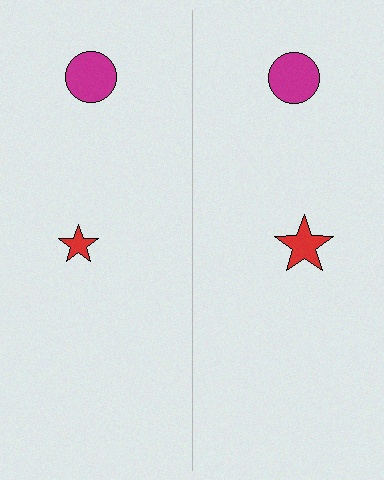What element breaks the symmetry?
The red star on the right side has a different size than its mirror counterpart.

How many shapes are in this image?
There are 4 shapes in this image.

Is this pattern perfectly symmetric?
No, the pattern is not perfectly symmetric. The red star on the right side has a different size than its mirror counterpart.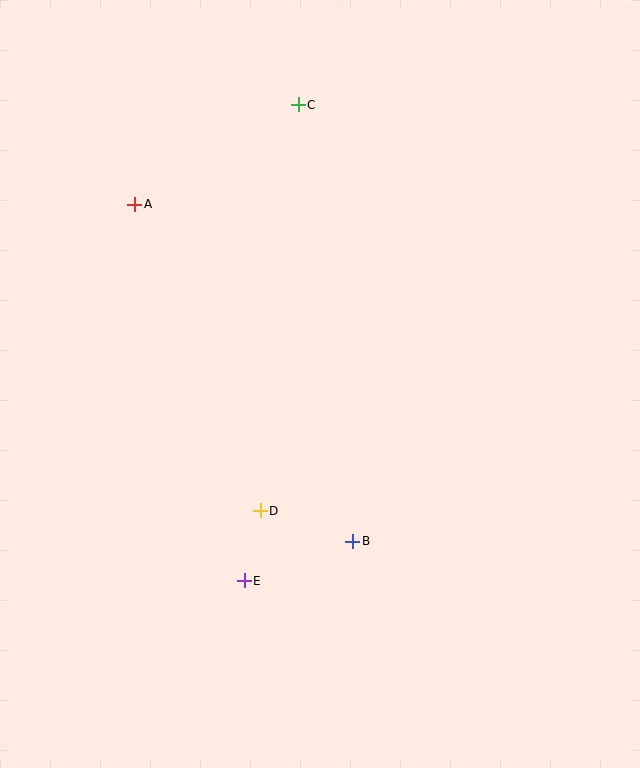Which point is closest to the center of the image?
Point D at (260, 511) is closest to the center.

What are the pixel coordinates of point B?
Point B is at (353, 541).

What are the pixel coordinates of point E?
Point E is at (244, 581).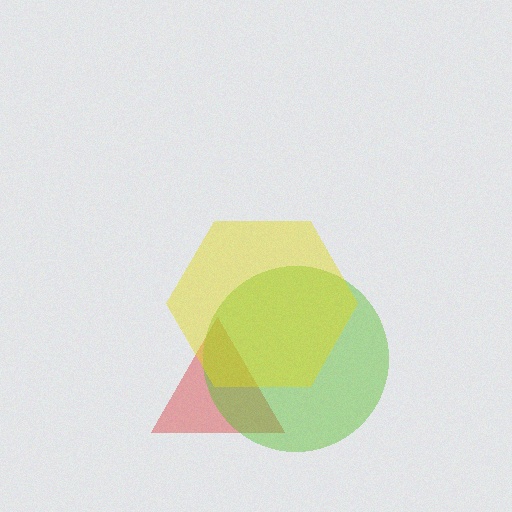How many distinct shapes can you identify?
There are 3 distinct shapes: a red triangle, a lime circle, a yellow hexagon.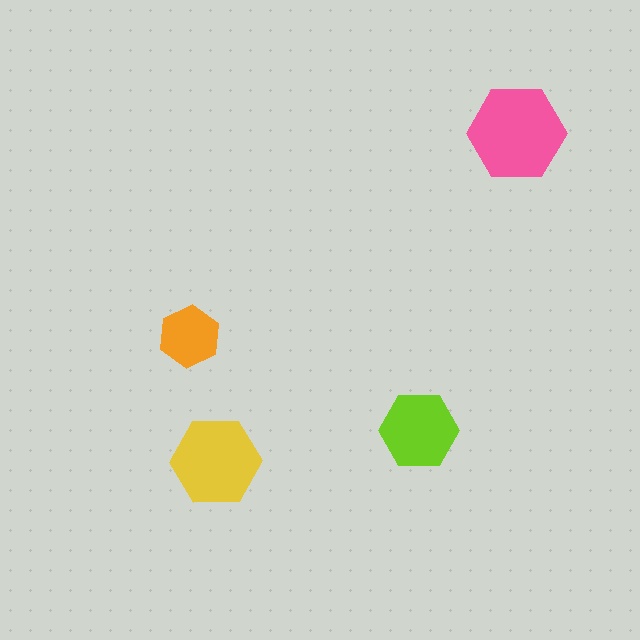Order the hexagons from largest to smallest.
the pink one, the yellow one, the lime one, the orange one.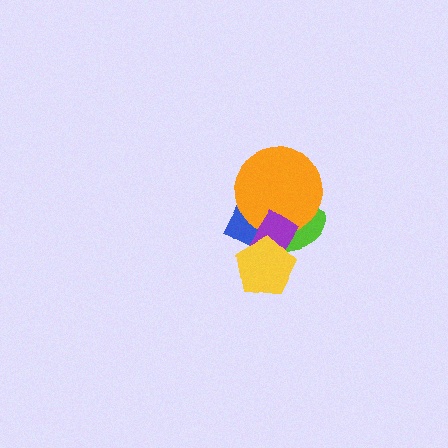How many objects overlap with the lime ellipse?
4 objects overlap with the lime ellipse.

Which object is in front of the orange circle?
The purple rectangle is in front of the orange circle.